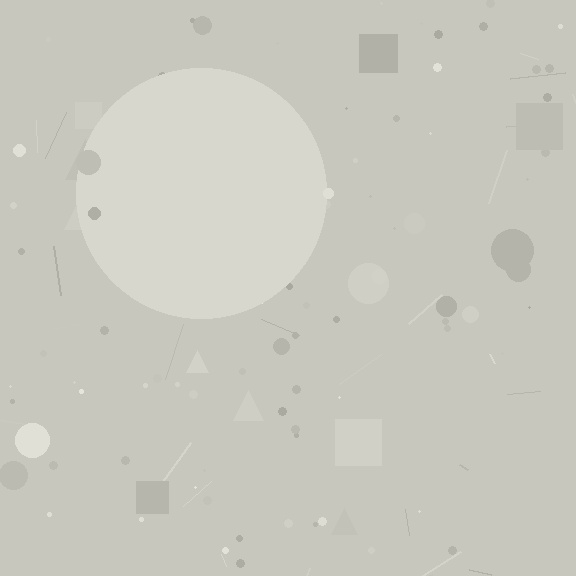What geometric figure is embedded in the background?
A circle is embedded in the background.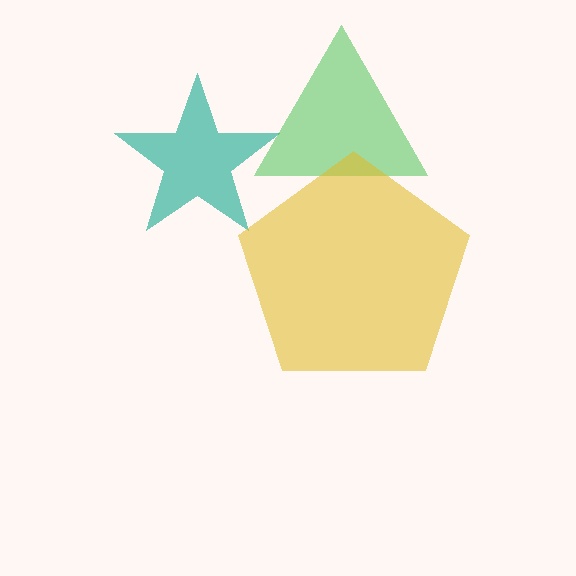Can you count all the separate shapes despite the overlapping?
Yes, there are 3 separate shapes.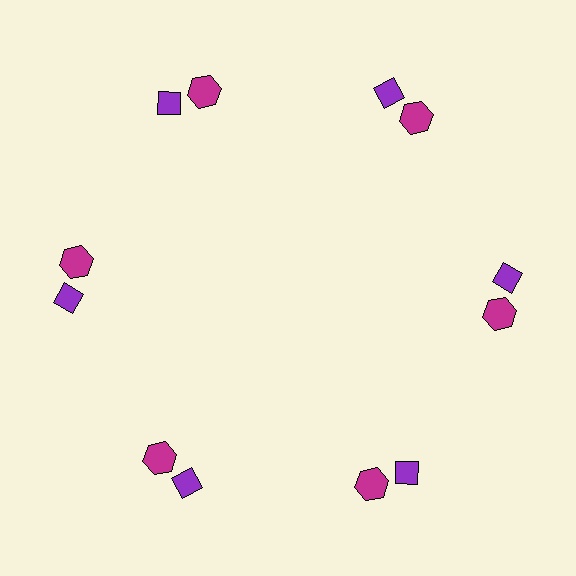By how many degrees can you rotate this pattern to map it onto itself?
The pattern maps onto itself every 60 degrees of rotation.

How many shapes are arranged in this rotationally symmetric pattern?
There are 12 shapes, arranged in 6 groups of 2.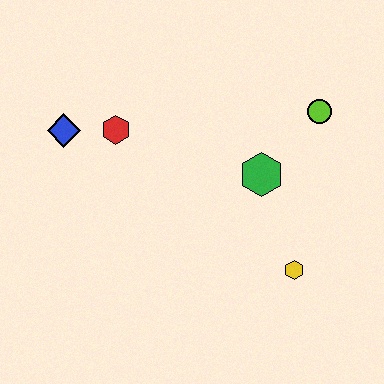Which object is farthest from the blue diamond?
The yellow hexagon is farthest from the blue diamond.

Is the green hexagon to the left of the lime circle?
Yes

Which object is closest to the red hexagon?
The blue diamond is closest to the red hexagon.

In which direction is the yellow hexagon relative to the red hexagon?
The yellow hexagon is to the right of the red hexagon.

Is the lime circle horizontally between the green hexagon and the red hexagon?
No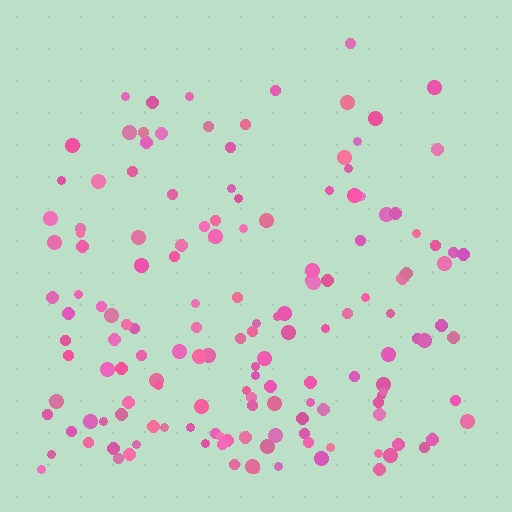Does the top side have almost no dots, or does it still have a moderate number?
Still a moderate number, just noticeably fewer than the bottom.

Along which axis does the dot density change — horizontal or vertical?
Vertical.